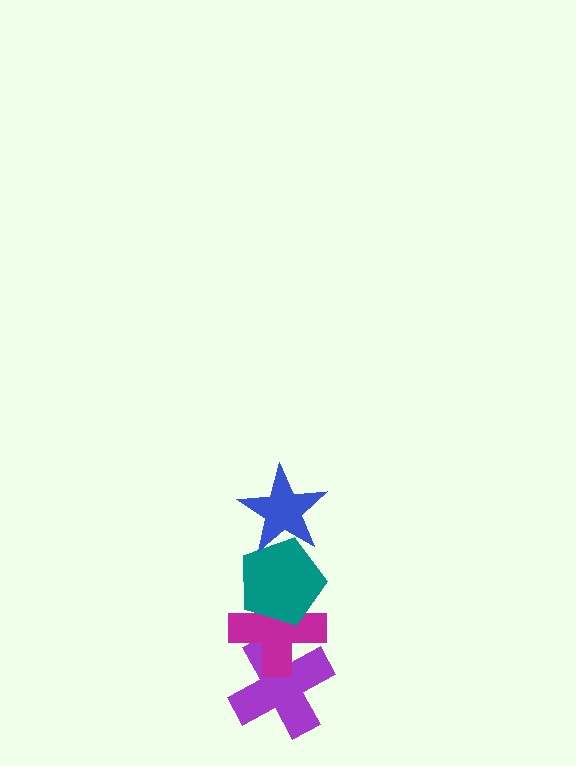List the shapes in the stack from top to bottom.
From top to bottom: the blue star, the teal pentagon, the magenta cross, the purple cross.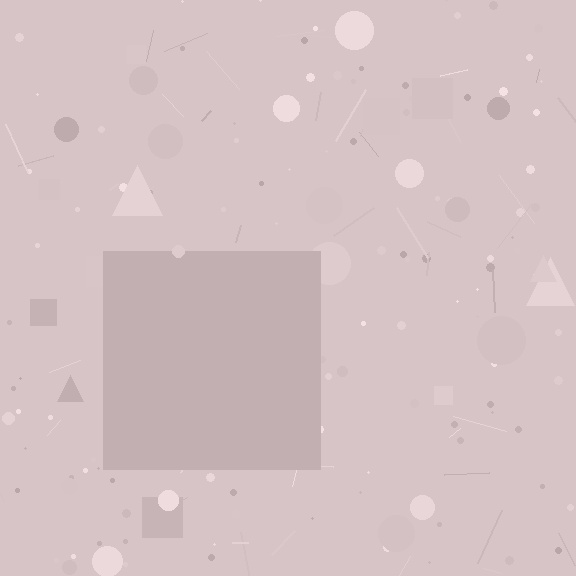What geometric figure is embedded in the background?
A square is embedded in the background.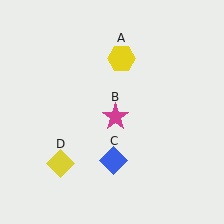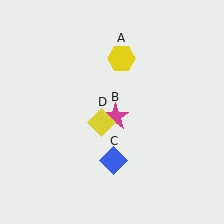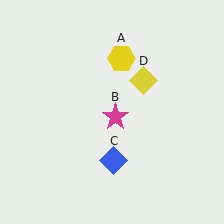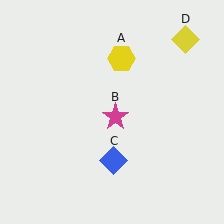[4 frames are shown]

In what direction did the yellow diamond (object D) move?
The yellow diamond (object D) moved up and to the right.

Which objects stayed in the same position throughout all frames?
Yellow hexagon (object A) and magenta star (object B) and blue diamond (object C) remained stationary.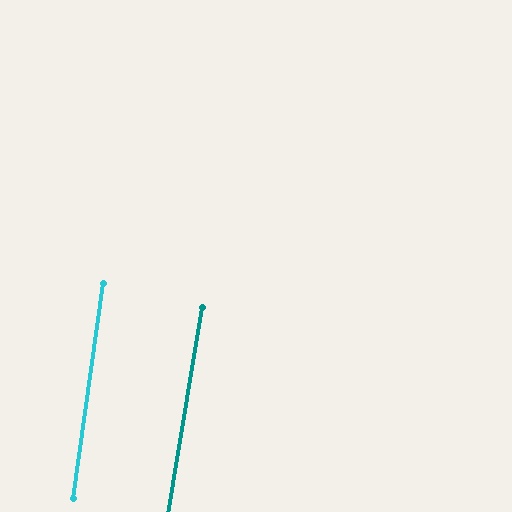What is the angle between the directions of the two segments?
Approximately 1 degree.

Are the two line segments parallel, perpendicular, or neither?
Parallel — their directions differ by only 1.4°.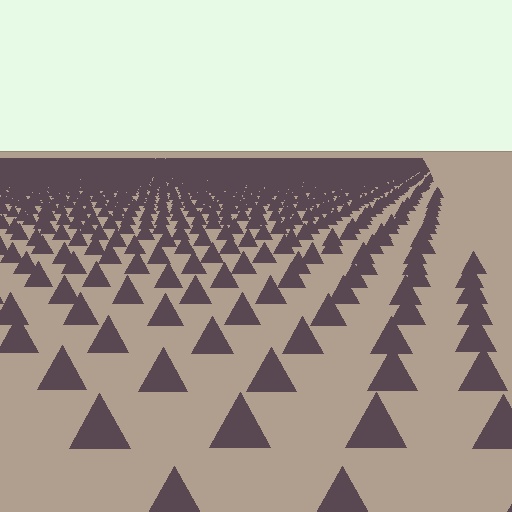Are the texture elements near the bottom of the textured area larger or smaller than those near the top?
Larger. Near the bottom, elements are closer to the viewer and appear at a bigger on-screen size.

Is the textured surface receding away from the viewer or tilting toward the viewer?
The surface is receding away from the viewer. Texture elements get smaller and denser toward the top.